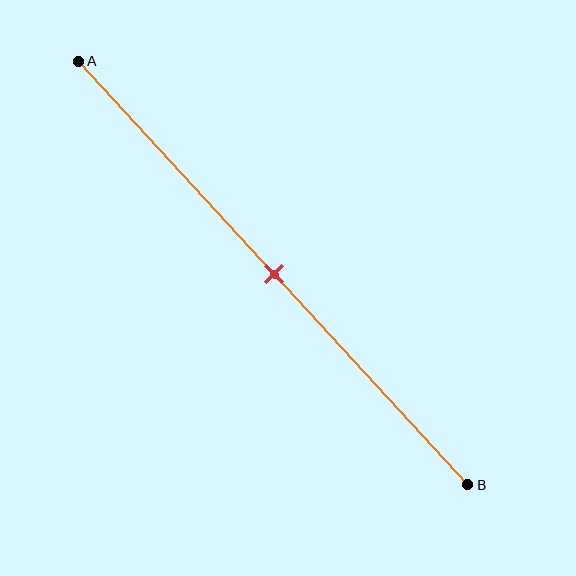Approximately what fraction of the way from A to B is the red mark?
The red mark is approximately 50% of the way from A to B.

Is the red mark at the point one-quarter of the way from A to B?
No, the mark is at about 50% from A, not at the 25% one-quarter point.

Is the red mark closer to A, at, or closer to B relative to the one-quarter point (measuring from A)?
The red mark is closer to point B than the one-quarter point of segment AB.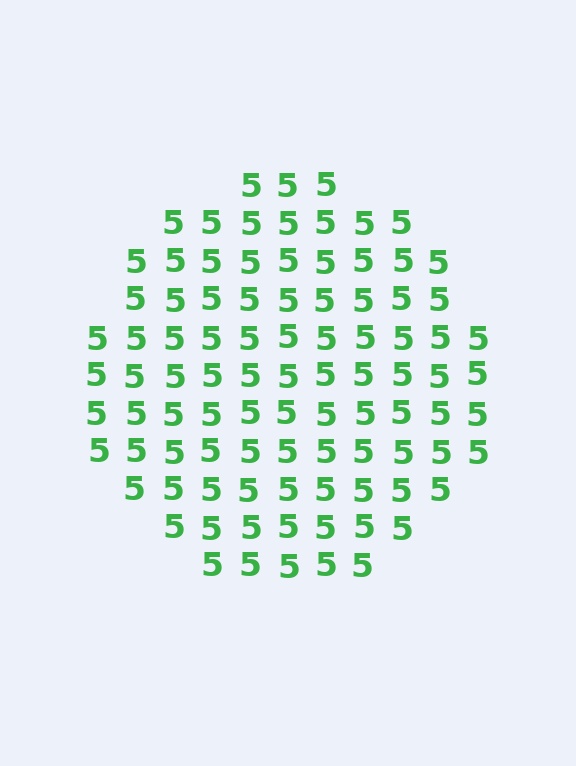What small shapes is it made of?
It is made of small digit 5's.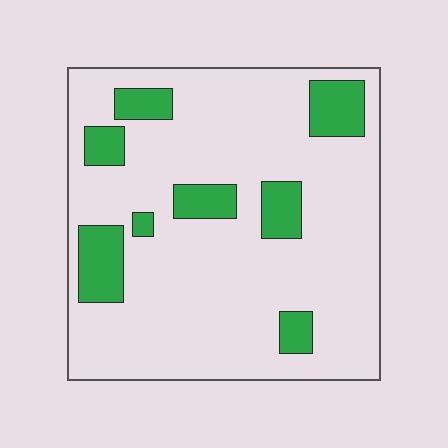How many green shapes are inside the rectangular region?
8.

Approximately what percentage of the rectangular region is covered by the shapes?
Approximately 15%.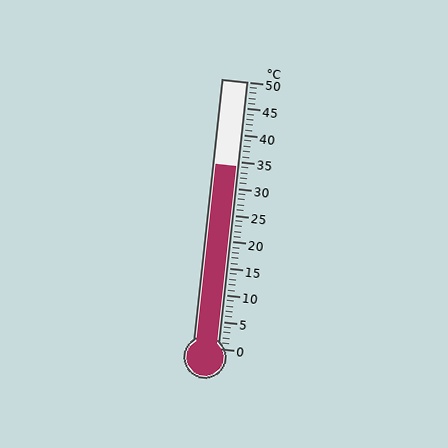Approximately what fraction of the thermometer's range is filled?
The thermometer is filled to approximately 70% of its range.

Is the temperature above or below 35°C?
The temperature is below 35°C.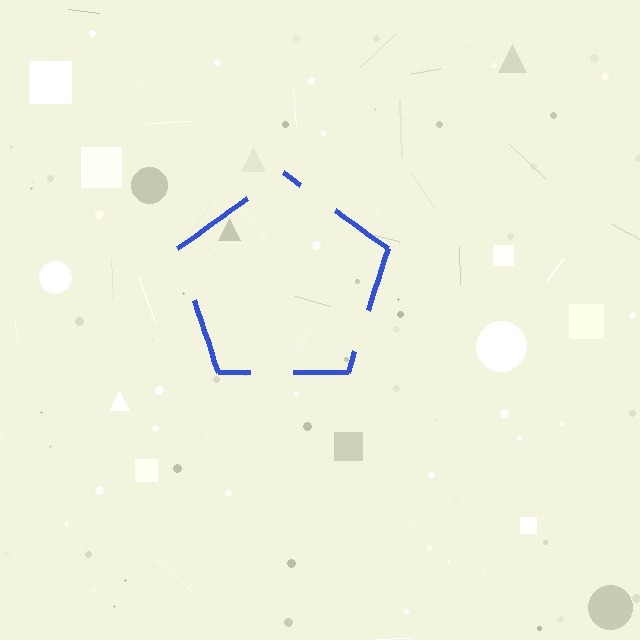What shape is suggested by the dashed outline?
The dashed outline suggests a pentagon.